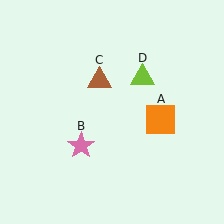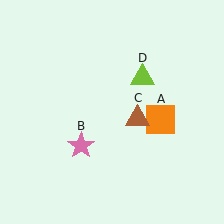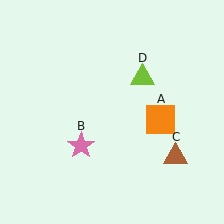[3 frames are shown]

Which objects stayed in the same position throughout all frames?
Orange square (object A) and pink star (object B) and lime triangle (object D) remained stationary.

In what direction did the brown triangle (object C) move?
The brown triangle (object C) moved down and to the right.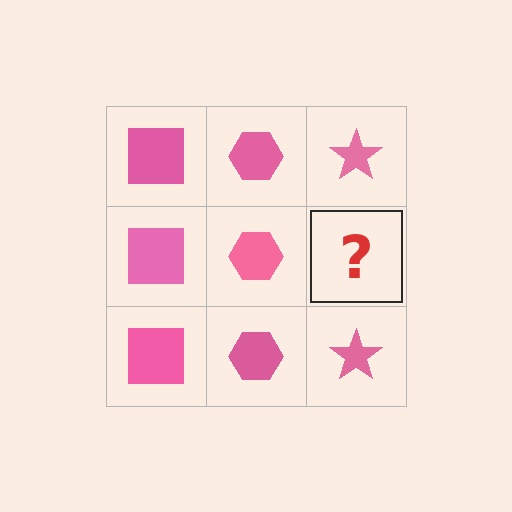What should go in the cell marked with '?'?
The missing cell should contain a pink star.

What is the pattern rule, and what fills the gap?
The rule is that each column has a consistent shape. The gap should be filled with a pink star.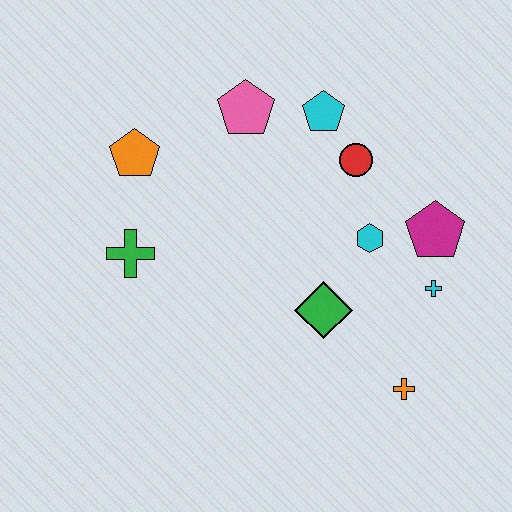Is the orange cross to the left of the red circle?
No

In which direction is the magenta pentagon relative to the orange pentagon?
The magenta pentagon is to the right of the orange pentagon.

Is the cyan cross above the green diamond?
Yes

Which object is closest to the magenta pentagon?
The cyan cross is closest to the magenta pentagon.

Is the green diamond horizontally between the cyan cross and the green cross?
Yes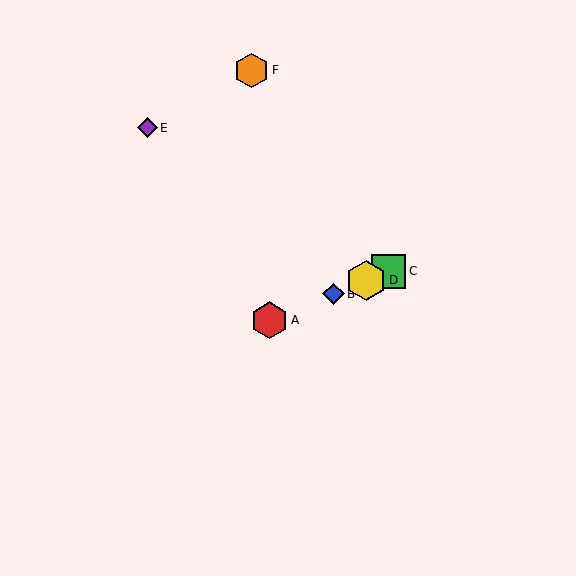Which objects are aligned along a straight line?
Objects A, B, C, D are aligned along a straight line.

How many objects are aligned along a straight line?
4 objects (A, B, C, D) are aligned along a straight line.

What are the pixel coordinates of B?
Object B is at (333, 294).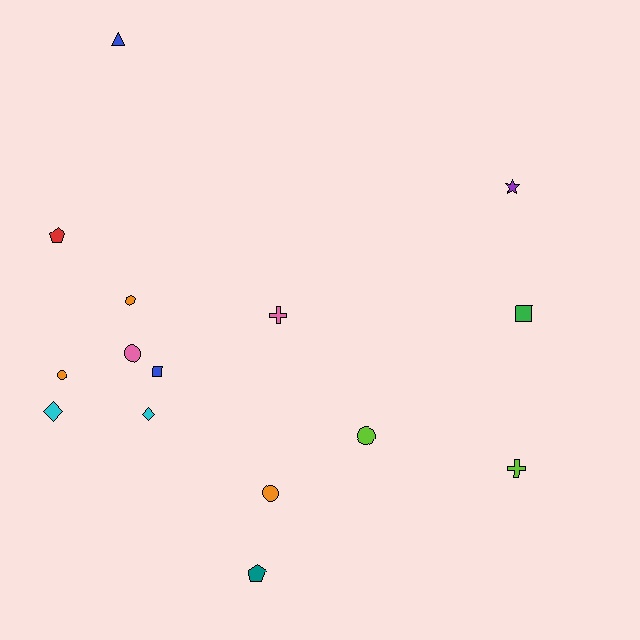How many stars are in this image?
There is 1 star.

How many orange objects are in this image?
There are 3 orange objects.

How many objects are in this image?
There are 15 objects.